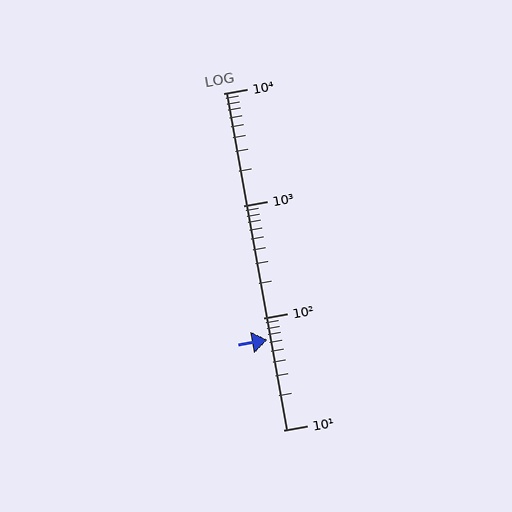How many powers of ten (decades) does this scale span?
The scale spans 3 decades, from 10 to 10000.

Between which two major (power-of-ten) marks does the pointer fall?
The pointer is between 10 and 100.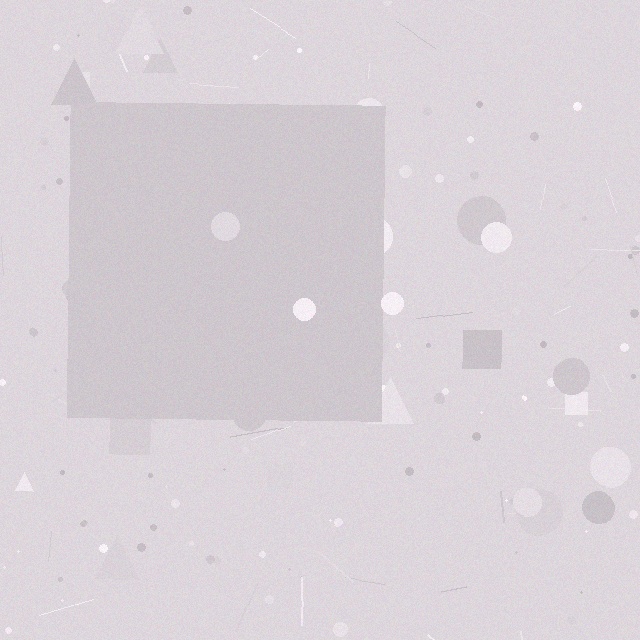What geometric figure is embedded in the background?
A square is embedded in the background.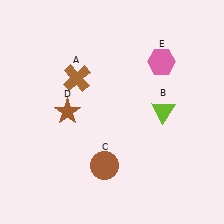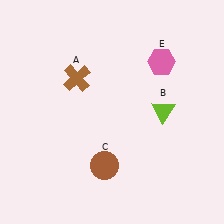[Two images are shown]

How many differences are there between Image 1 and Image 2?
There is 1 difference between the two images.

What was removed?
The brown star (D) was removed in Image 2.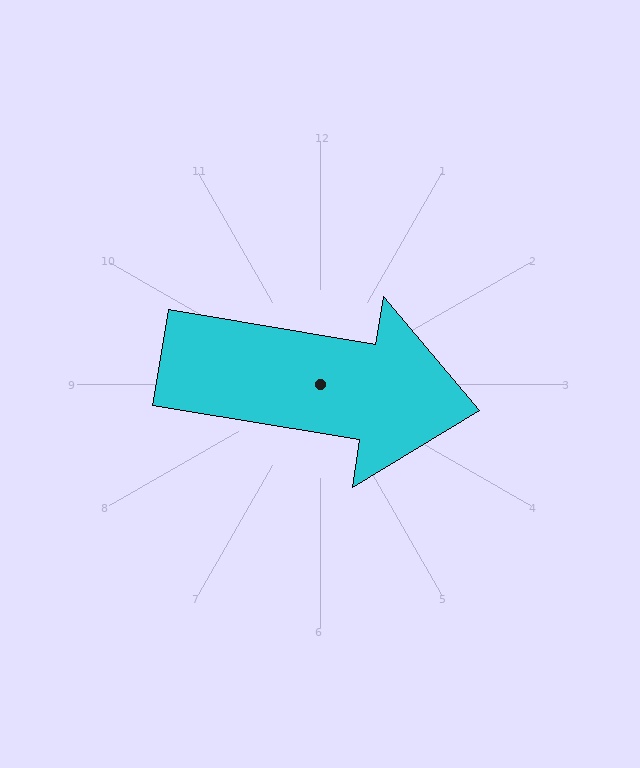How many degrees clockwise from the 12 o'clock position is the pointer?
Approximately 99 degrees.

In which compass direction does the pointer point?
East.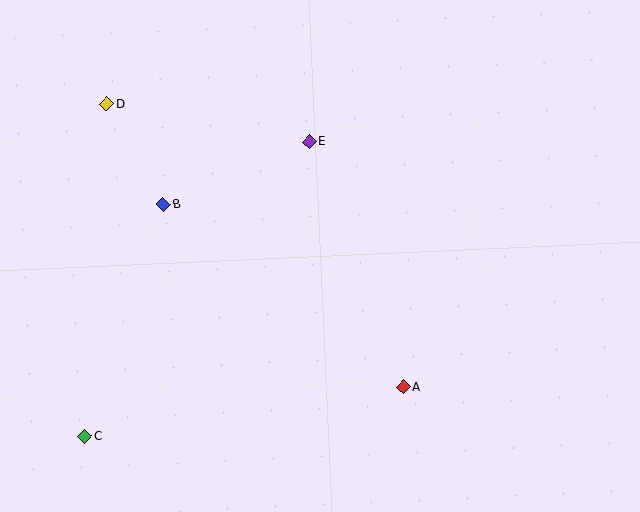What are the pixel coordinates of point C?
Point C is at (85, 437).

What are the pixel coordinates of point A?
Point A is at (403, 387).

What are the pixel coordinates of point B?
Point B is at (163, 205).